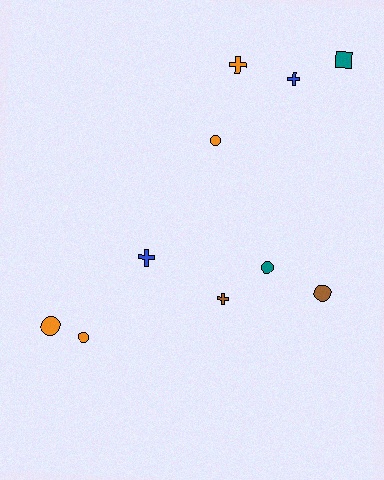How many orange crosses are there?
There is 1 orange cross.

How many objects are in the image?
There are 10 objects.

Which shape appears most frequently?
Circle, with 5 objects.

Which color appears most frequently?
Orange, with 4 objects.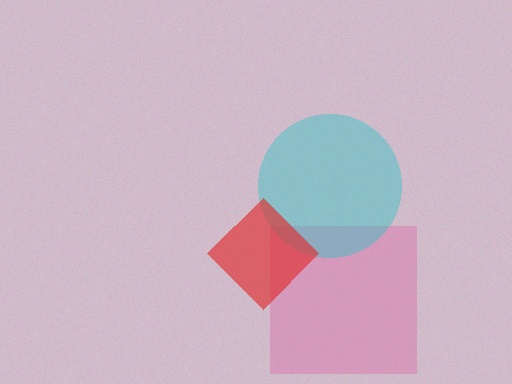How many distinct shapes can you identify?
There are 3 distinct shapes: a pink square, a cyan circle, a red diamond.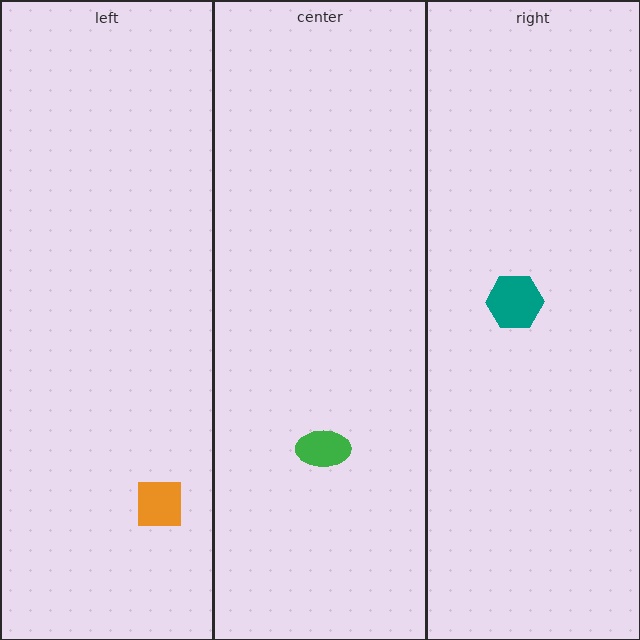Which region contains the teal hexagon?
The right region.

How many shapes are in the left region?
1.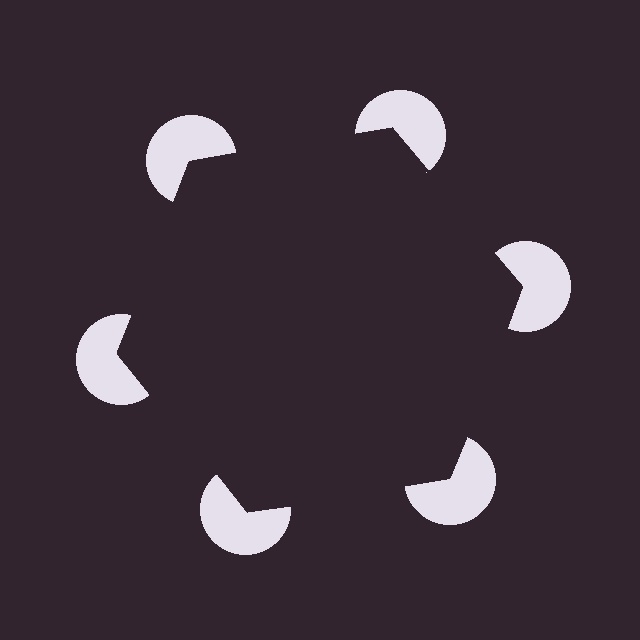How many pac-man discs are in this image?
There are 6 — one at each vertex of the illusory hexagon.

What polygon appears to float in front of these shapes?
An illusory hexagon — its edges are inferred from the aligned wedge cuts in the pac-man discs, not physically drawn.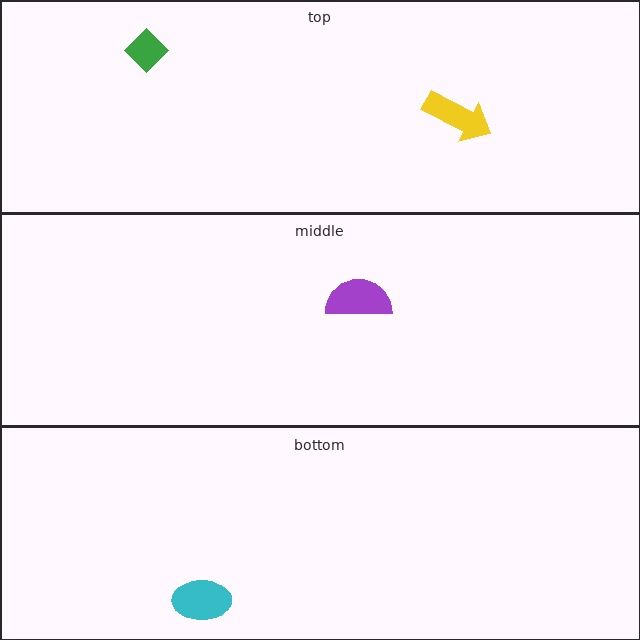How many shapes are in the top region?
2.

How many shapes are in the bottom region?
1.